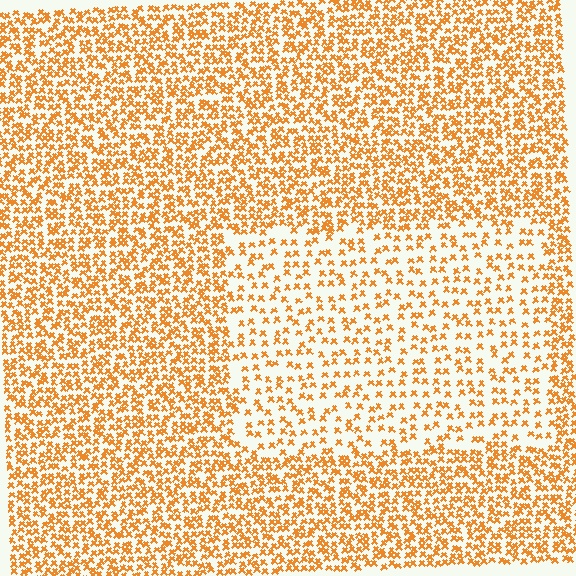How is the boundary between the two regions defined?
The boundary is defined by a change in element density (approximately 2.1x ratio). All elements are the same color, size, and shape.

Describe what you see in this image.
The image contains small orange elements arranged at two different densities. A rectangle-shaped region is visible where the elements are less densely packed than the surrounding area.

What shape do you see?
I see a rectangle.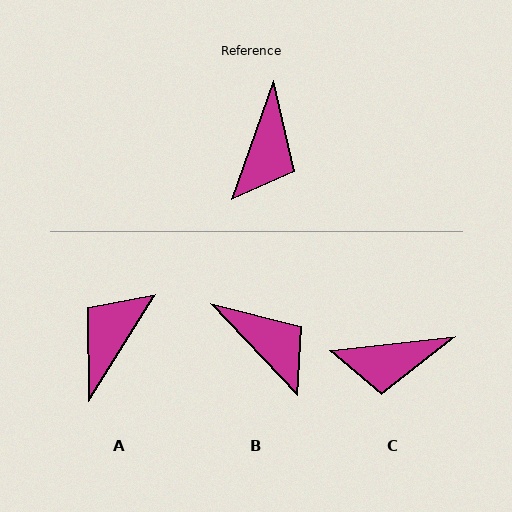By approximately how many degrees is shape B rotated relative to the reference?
Approximately 63 degrees counter-clockwise.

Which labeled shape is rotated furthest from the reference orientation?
A, about 167 degrees away.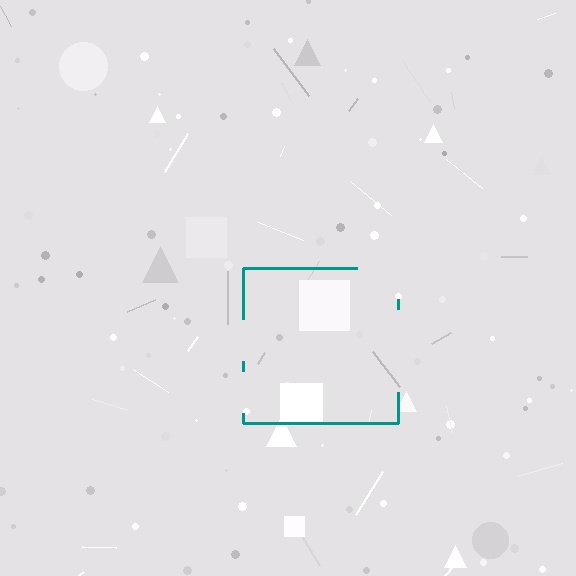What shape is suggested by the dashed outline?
The dashed outline suggests a square.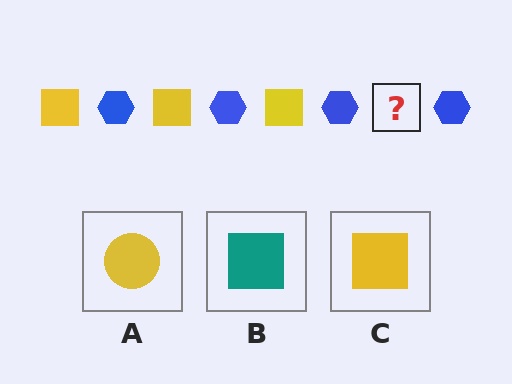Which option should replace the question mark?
Option C.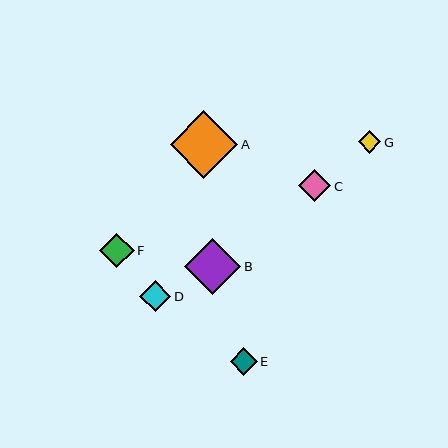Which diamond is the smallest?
Diamond G is the smallest with a size of approximately 22 pixels.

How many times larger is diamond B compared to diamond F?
Diamond B is approximately 1.6 times the size of diamond F.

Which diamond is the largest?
Diamond A is the largest with a size of approximately 68 pixels.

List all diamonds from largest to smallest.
From largest to smallest: A, B, F, C, D, E, G.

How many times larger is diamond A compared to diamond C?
Diamond A is approximately 2.1 times the size of diamond C.